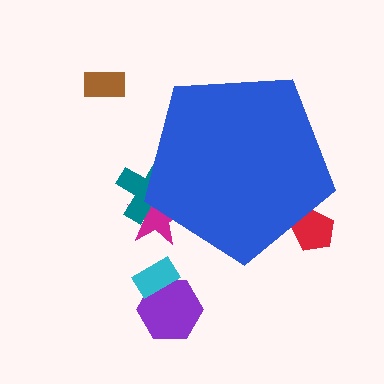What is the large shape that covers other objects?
A blue pentagon.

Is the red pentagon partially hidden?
Yes, the red pentagon is partially hidden behind the blue pentagon.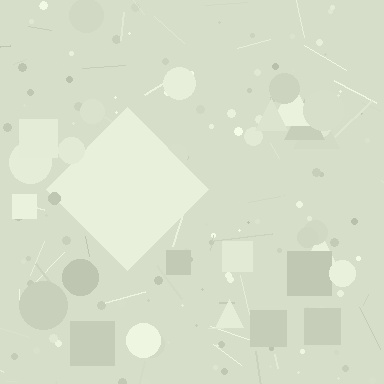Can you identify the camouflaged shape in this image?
The camouflaged shape is a diamond.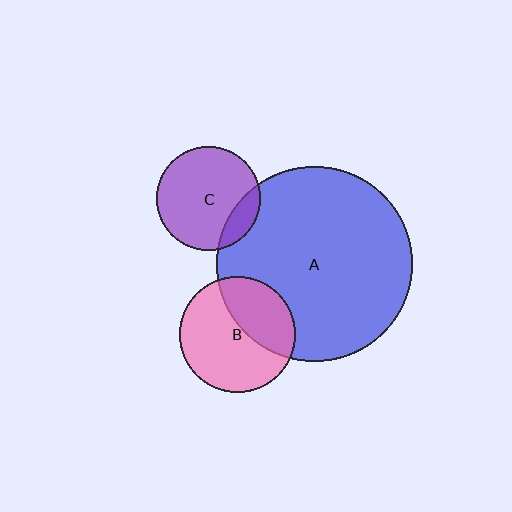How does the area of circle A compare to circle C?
Approximately 3.6 times.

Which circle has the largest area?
Circle A (blue).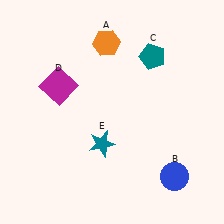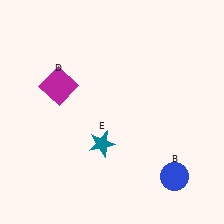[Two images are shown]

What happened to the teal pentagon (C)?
The teal pentagon (C) was removed in Image 2. It was in the top-right area of Image 1.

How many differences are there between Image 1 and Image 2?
There are 2 differences between the two images.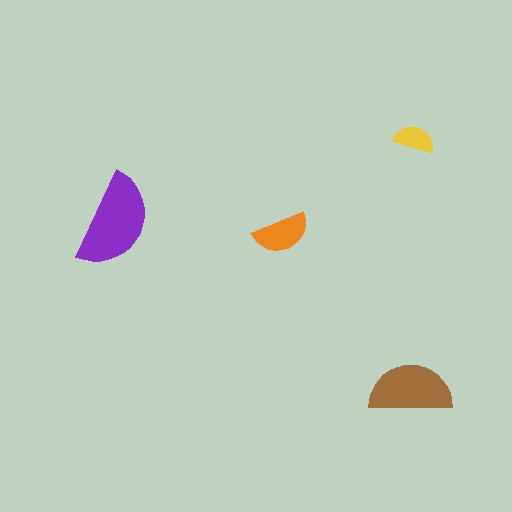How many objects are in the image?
There are 4 objects in the image.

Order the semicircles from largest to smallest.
the purple one, the brown one, the orange one, the yellow one.